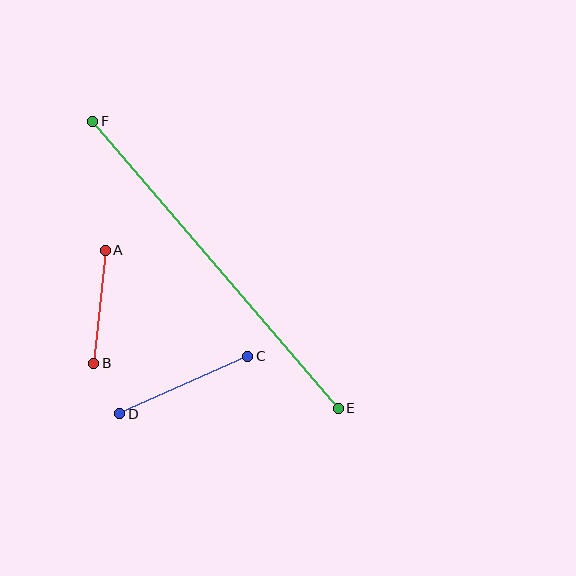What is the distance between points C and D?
The distance is approximately 140 pixels.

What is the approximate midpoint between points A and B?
The midpoint is at approximately (100, 307) pixels.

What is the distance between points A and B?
The distance is approximately 113 pixels.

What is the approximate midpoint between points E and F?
The midpoint is at approximately (216, 265) pixels.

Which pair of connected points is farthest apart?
Points E and F are farthest apart.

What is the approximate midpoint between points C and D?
The midpoint is at approximately (184, 385) pixels.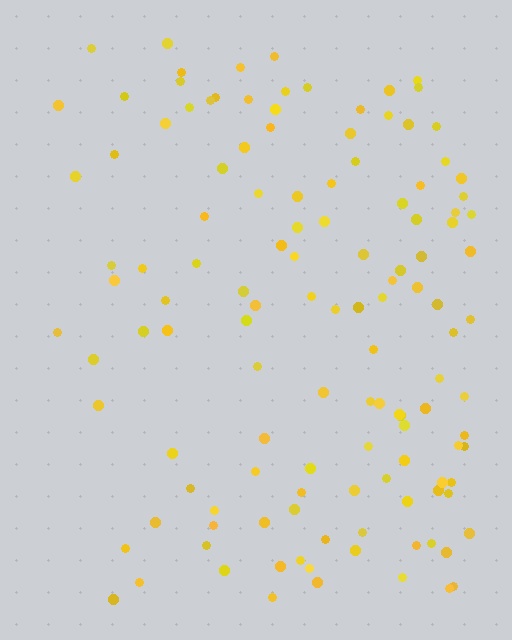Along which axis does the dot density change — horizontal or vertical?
Horizontal.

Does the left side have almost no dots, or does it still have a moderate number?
Still a moderate number, just noticeably fewer than the right.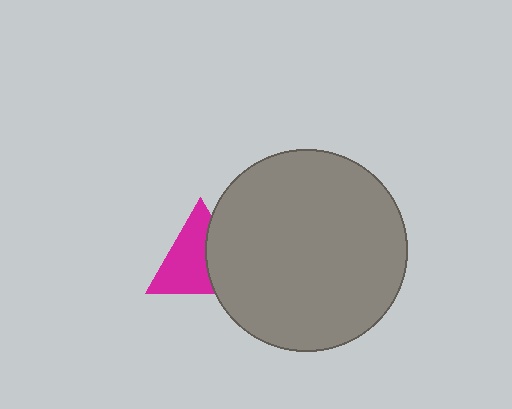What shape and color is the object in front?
The object in front is a gray circle.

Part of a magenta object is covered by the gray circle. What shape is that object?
It is a triangle.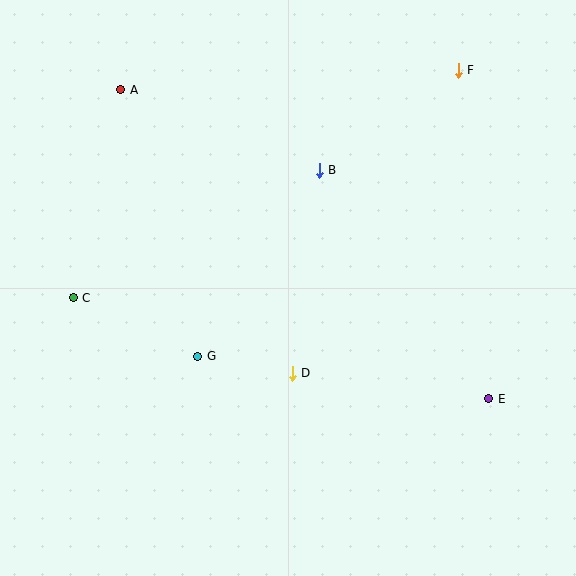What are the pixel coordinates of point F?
Point F is at (458, 70).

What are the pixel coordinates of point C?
Point C is at (73, 298).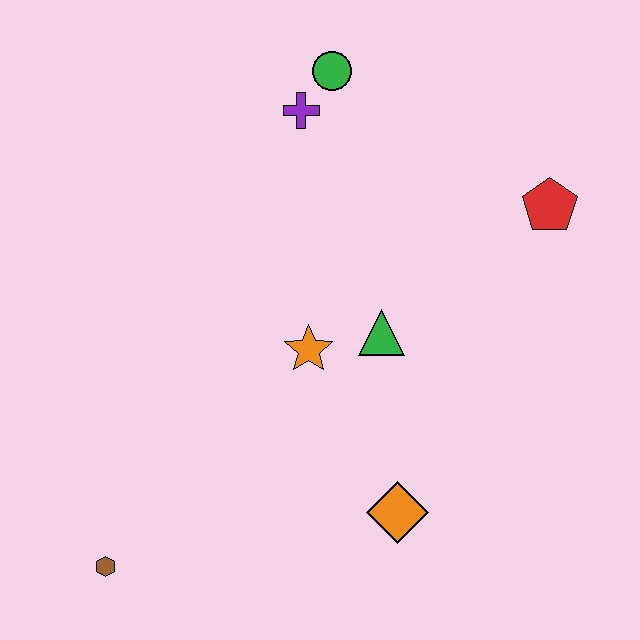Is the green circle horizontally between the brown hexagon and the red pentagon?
Yes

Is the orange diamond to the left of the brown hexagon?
No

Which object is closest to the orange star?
The green triangle is closest to the orange star.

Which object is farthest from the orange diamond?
The green circle is farthest from the orange diamond.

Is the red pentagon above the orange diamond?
Yes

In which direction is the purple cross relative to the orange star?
The purple cross is above the orange star.